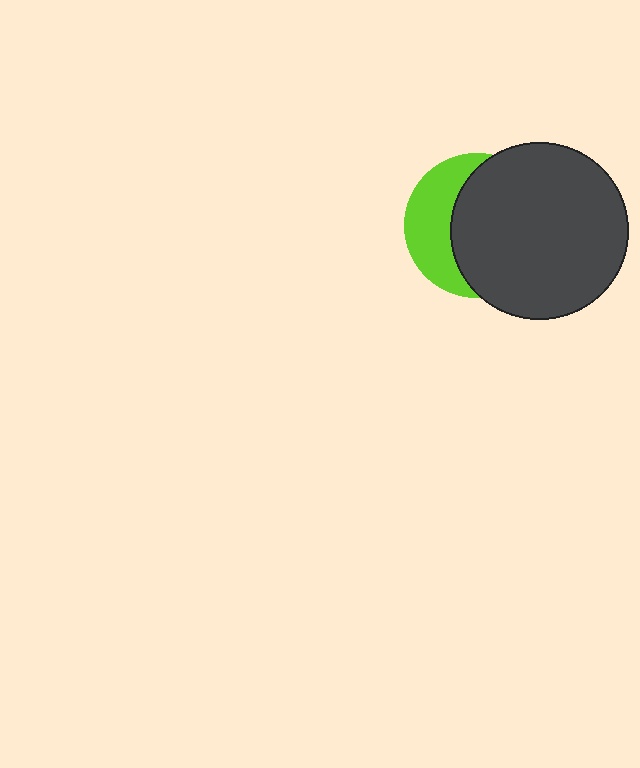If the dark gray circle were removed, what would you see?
You would see the complete lime circle.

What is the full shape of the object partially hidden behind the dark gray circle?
The partially hidden object is a lime circle.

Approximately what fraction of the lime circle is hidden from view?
Roughly 64% of the lime circle is hidden behind the dark gray circle.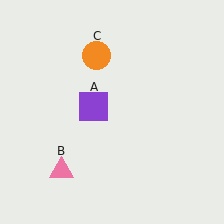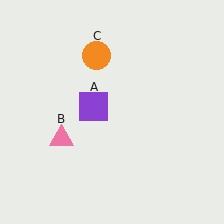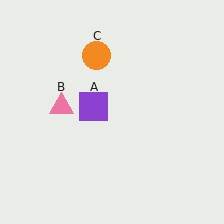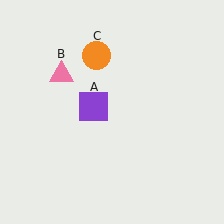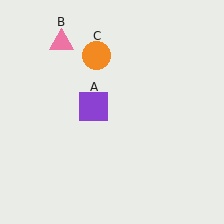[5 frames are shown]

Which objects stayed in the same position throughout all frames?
Purple square (object A) and orange circle (object C) remained stationary.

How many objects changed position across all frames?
1 object changed position: pink triangle (object B).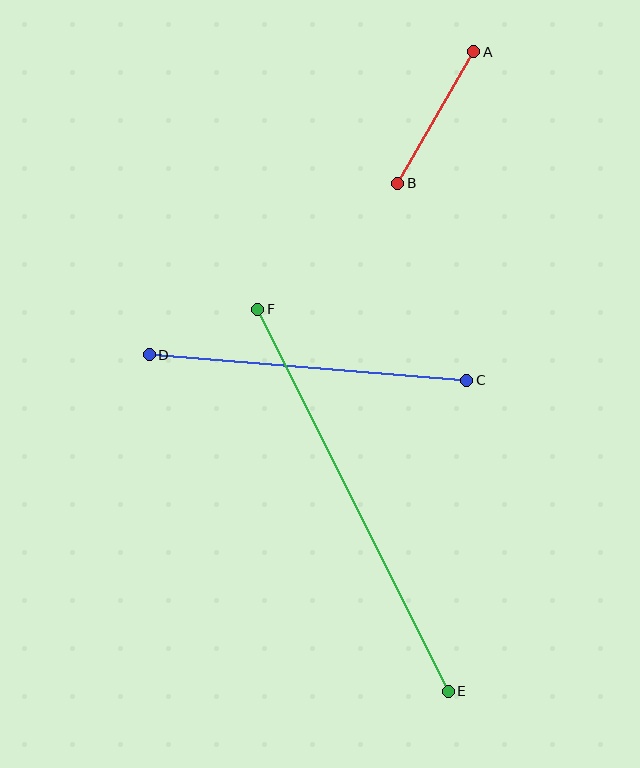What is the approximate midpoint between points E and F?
The midpoint is at approximately (353, 500) pixels.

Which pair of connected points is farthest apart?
Points E and F are farthest apart.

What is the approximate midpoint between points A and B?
The midpoint is at approximately (436, 117) pixels.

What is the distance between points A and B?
The distance is approximately 152 pixels.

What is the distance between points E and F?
The distance is approximately 427 pixels.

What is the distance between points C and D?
The distance is approximately 319 pixels.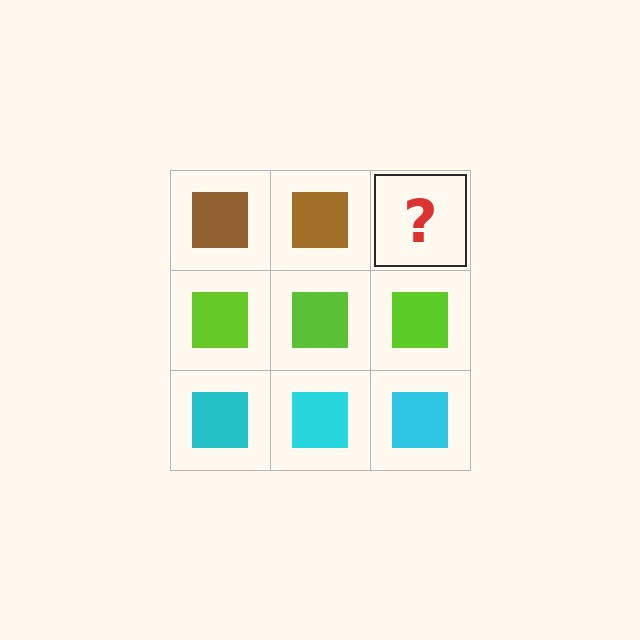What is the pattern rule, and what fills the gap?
The rule is that each row has a consistent color. The gap should be filled with a brown square.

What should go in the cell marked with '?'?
The missing cell should contain a brown square.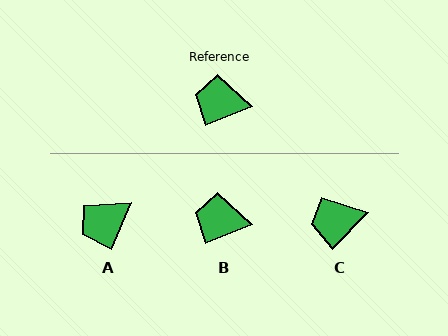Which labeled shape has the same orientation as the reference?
B.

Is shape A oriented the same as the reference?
No, it is off by about 46 degrees.